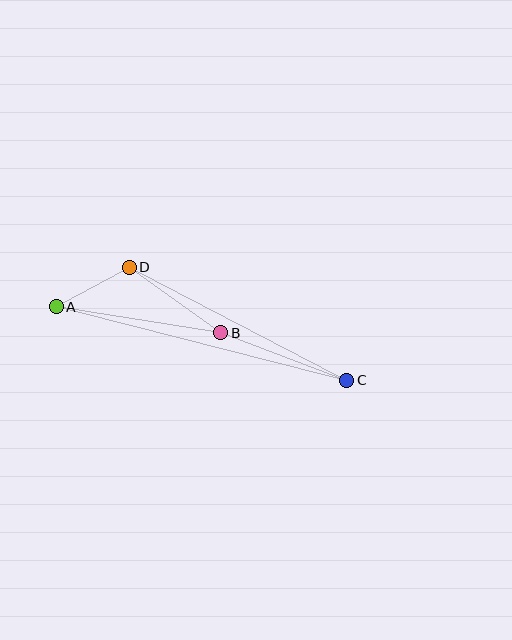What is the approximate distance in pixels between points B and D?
The distance between B and D is approximately 112 pixels.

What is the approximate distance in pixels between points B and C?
The distance between B and C is approximately 135 pixels.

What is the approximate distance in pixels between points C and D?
The distance between C and D is approximately 245 pixels.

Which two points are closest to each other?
Points A and D are closest to each other.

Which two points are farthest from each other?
Points A and C are farthest from each other.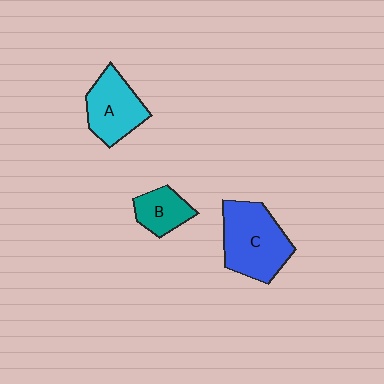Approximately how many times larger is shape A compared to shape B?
Approximately 1.5 times.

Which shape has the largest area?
Shape C (blue).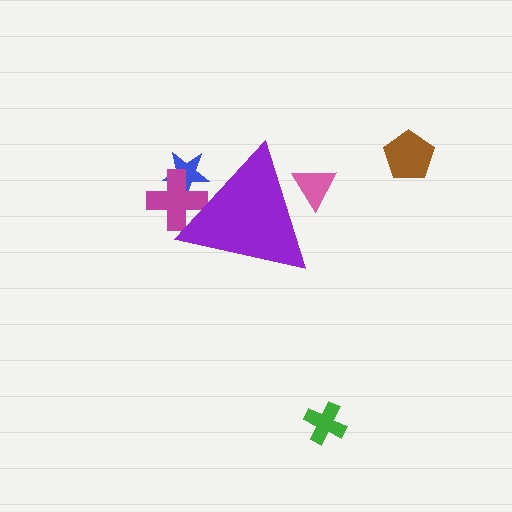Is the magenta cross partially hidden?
Yes, the magenta cross is partially hidden behind the purple triangle.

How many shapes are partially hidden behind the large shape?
3 shapes are partially hidden.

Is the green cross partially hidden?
No, the green cross is fully visible.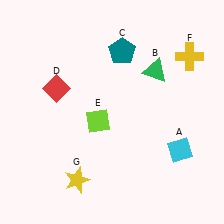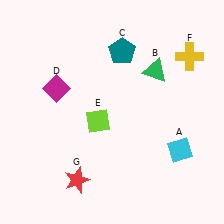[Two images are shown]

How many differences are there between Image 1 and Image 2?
There are 2 differences between the two images.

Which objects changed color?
D changed from red to magenta. G changed from yellow to red.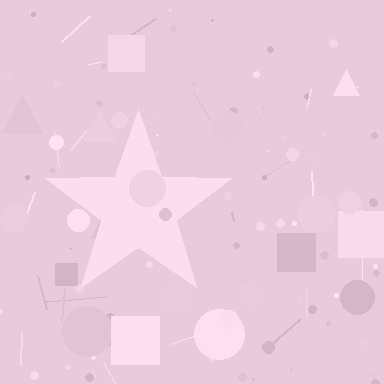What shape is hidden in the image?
A star is hidden in the image.